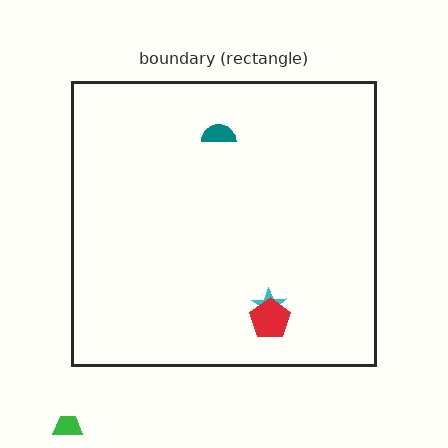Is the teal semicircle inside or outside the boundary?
Inside.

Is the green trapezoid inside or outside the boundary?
Outside.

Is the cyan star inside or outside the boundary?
Inside.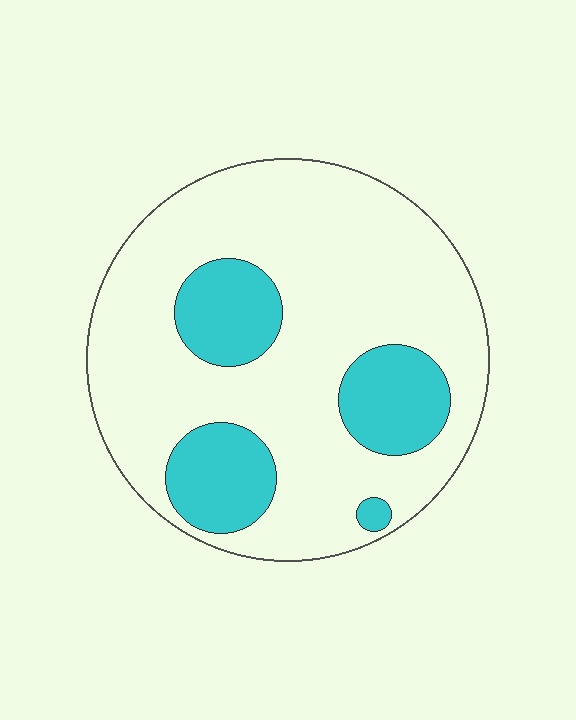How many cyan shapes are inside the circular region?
4.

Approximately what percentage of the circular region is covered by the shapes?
Approximately 25%.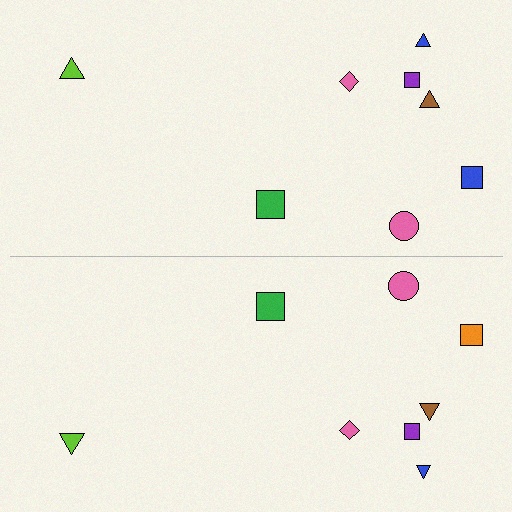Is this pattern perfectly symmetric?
No, the pattern is not perfectly symmetric. The orange square on the bottom side breaks the symmetry — its mirror counterpart is blue.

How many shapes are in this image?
There are 16 shapes in this image.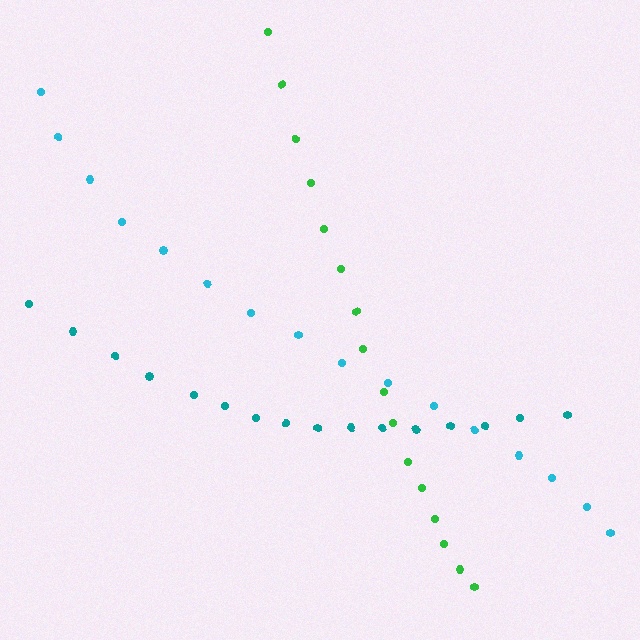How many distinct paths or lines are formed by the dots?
There are 3 distinct paths.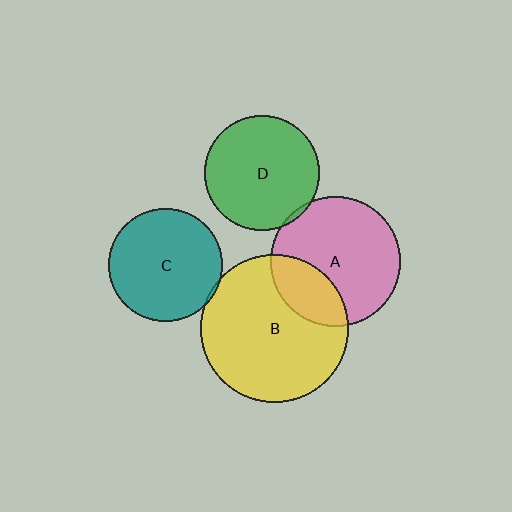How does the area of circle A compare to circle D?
Approximately 1.3 times.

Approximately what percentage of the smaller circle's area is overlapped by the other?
Approximately 25%.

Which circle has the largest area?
Circle B (yellow).